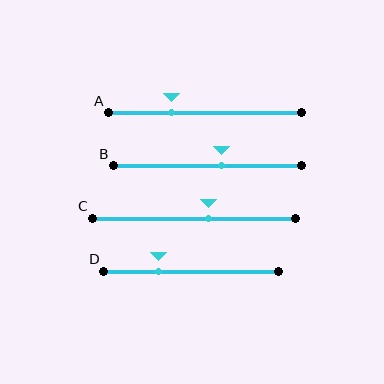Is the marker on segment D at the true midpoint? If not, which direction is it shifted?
No, the marker on segment D is shifted to the left by about 18% of the segment length.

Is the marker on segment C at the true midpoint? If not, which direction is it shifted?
No, the marker on segment C is shifted to the right by about 7% of the segment length.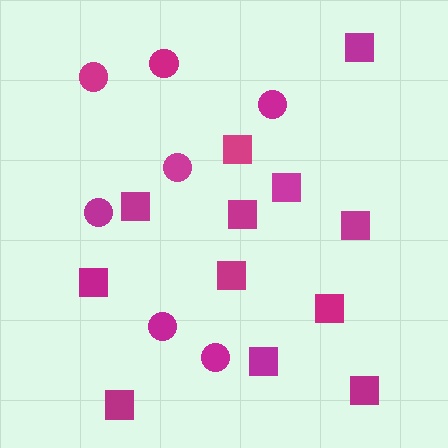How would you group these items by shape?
There are 2 groups: one group of squares (12) and one group of circles (7).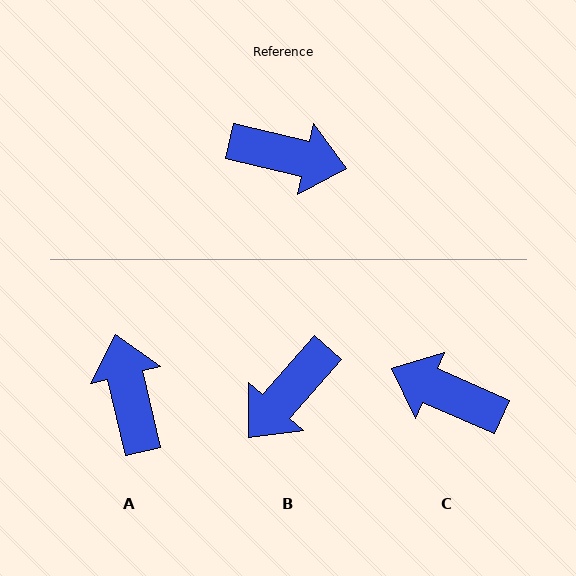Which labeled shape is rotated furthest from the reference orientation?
C, about 170 degrees away.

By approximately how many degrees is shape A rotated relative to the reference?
Approximately 116 degrees counter-clockwise.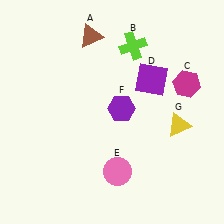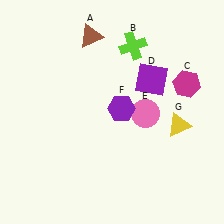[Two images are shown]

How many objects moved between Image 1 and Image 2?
1 object moved between the two images.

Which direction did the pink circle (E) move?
The pink circle (E) moved up.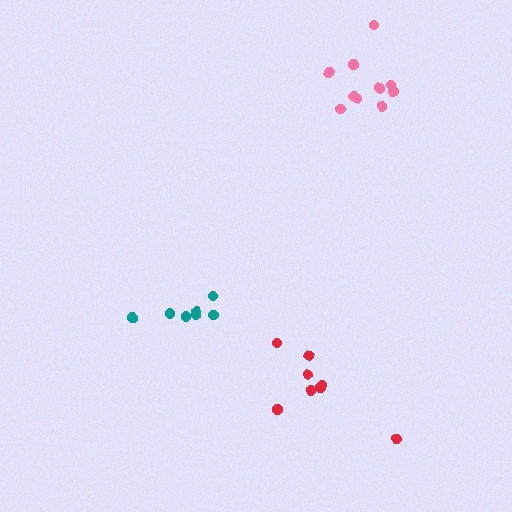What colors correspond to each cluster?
The clusters are colored: teal, red, pink.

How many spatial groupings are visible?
There are 3 spatial groupings.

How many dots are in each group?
Group 1: 7 dots, Group 2: 8 dots, Group 3: 10 dots (25 total).